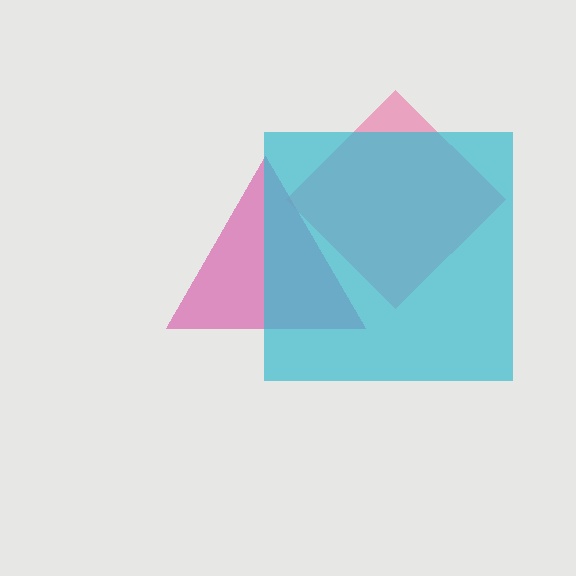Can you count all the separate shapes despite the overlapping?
Yes, there are 3 separate shapes.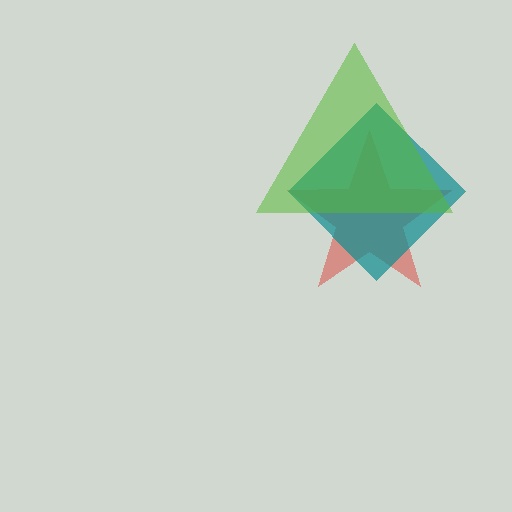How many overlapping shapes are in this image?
There are 3 overlapping shapes in the image.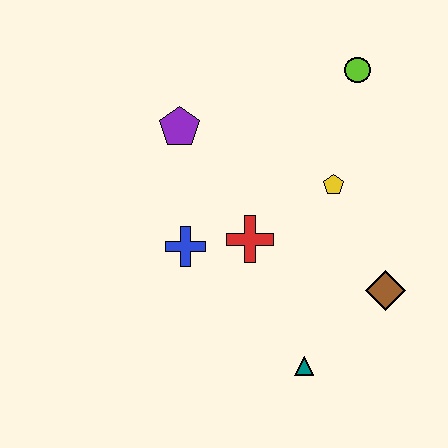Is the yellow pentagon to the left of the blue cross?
No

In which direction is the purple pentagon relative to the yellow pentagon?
The purple pentagon is to the left of the yellow pentagon.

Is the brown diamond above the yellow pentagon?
No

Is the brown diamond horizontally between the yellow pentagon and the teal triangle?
No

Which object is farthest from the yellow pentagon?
The teal triangle is farthest from the yellow pentagon.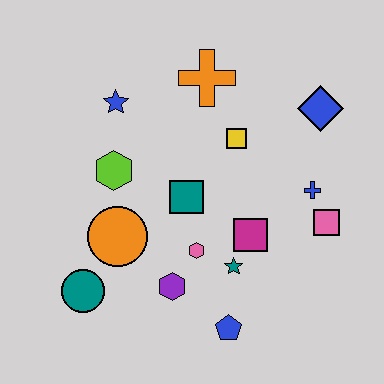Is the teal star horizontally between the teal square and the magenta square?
Yes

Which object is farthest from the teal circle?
The blue diamond is farthest from the teal circle.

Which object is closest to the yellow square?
The orange cross is closest to the yellow square.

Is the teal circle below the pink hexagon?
Yes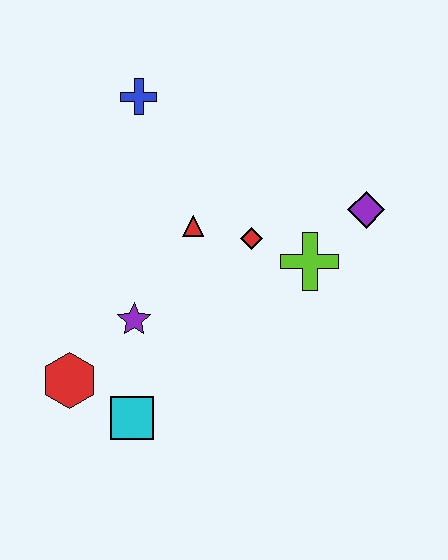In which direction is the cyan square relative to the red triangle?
The cyan square is below the red triangle.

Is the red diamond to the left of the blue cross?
No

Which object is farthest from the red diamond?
The red hexagon is farthest from the red diamond.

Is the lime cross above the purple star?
Yes